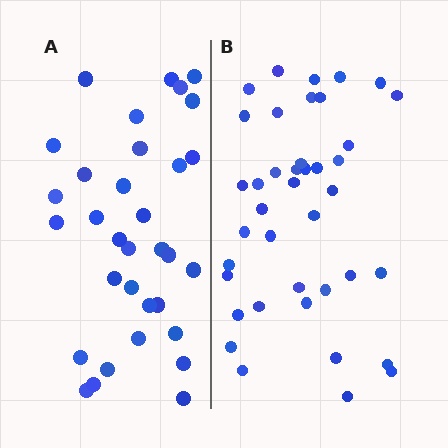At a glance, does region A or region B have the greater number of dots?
Region B (the right region) has more dots.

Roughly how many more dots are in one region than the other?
Region B has roughly 8 or so more dots than region A.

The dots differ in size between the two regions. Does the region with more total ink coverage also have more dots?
No. Region A has more total ink coverage because its dots are larger, but region B actually contains more individual dots. Total area can be misleading — the number of items is what matters here.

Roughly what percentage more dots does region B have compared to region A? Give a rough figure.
About 20% more.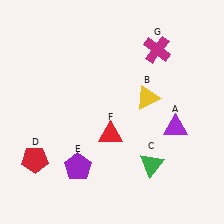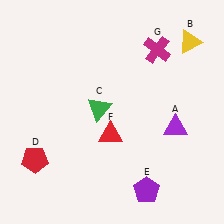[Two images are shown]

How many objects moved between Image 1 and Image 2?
3 objects moved between the two images.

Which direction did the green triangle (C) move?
The green triangle (C) moved up.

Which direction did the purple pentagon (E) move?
The purple pentagon (E) moved right.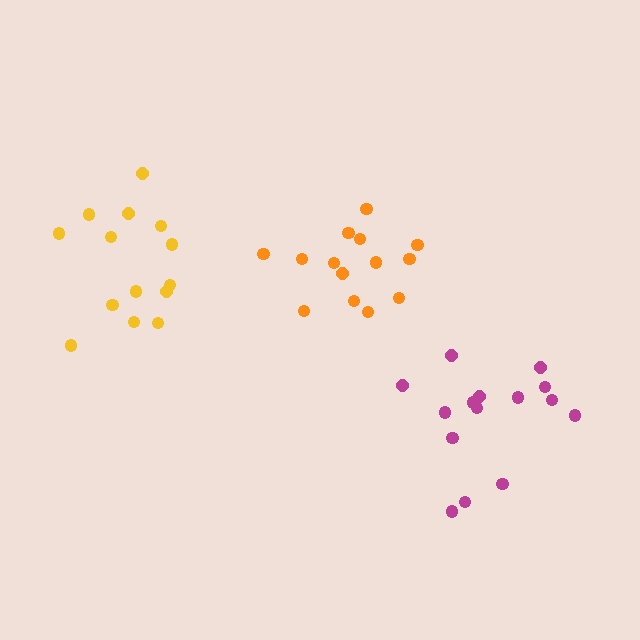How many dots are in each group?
Group 1: 14 dots, Group 2: 15 dots, Group 3: 14 dots (43 total).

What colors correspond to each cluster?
The clusters are colored: yellow, magenta, orange.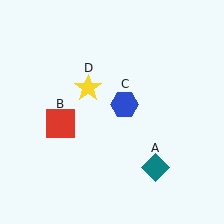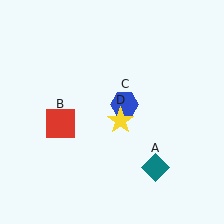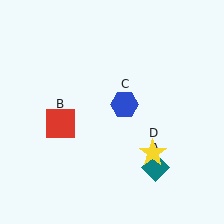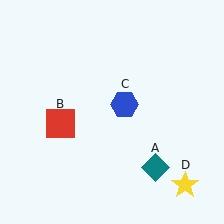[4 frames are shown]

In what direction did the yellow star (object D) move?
The yellow star (object D) moved down and to the right.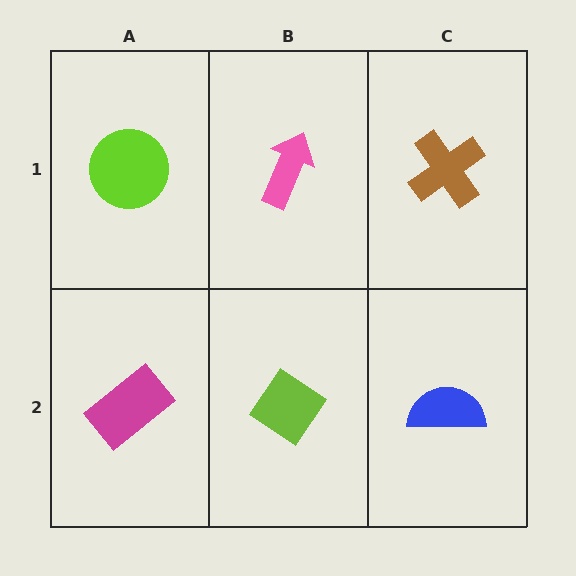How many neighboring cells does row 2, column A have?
2.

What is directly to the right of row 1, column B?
A brown cross.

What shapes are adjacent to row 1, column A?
A magenta rectangle (row 2, column A), a pink arrow (row 1, column B).